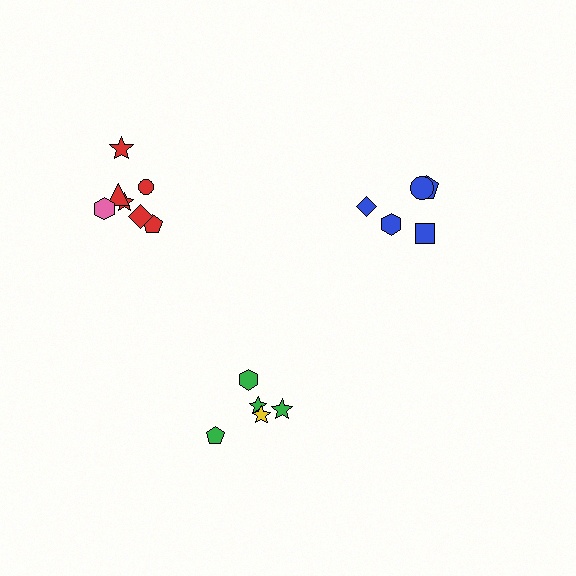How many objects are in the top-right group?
There are 5 objects.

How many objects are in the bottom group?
There are 5 objects.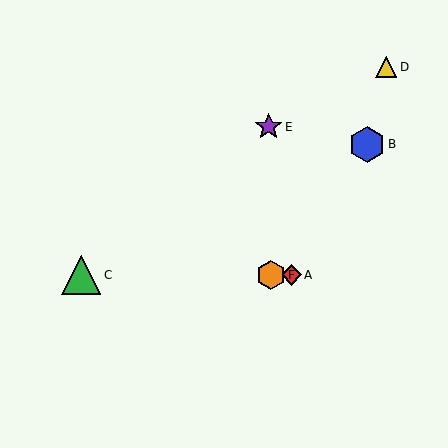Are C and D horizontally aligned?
No, C is at y≈275 and D is at y≈67.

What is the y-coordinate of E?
Object E is at y≈127.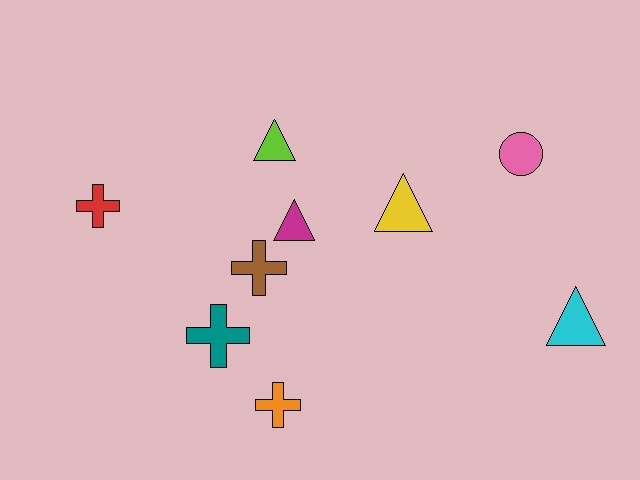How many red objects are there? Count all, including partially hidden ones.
There is 1 red object.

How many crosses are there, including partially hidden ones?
There are 4 crosses.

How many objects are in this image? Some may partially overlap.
There are 9 objects.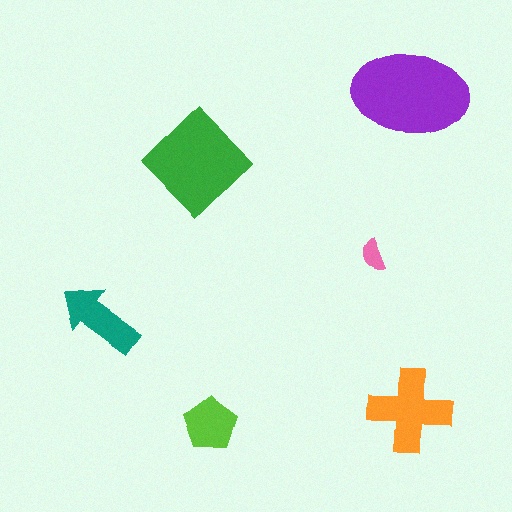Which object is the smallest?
The pink semicircle.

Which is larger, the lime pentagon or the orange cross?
The orange cross.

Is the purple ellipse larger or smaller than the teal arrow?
Larger.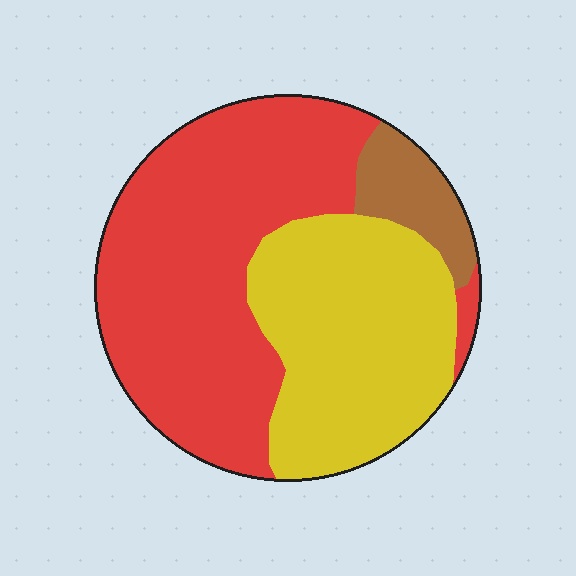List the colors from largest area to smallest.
From largest to smallest: red, yellow, brown.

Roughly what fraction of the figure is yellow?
Yellow takes up between a quarter and a half of the figure.